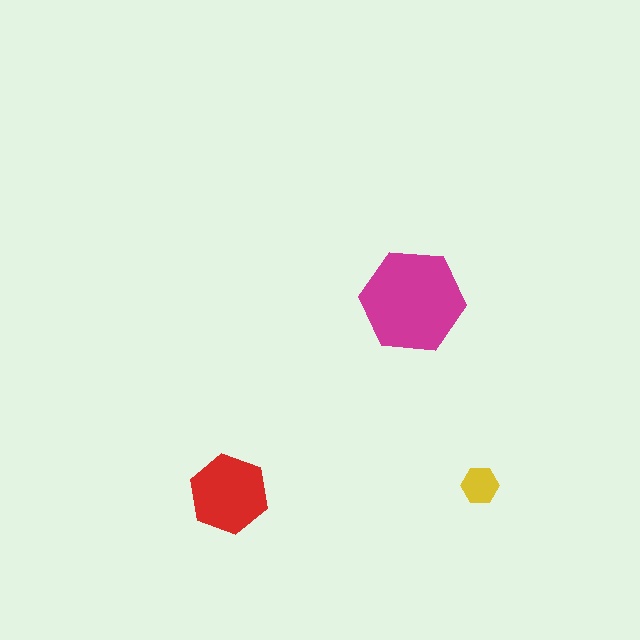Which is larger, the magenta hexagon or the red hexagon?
The magenta one.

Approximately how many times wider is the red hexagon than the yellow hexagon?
About 2 times wider.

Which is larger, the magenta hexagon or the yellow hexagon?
The magenta one.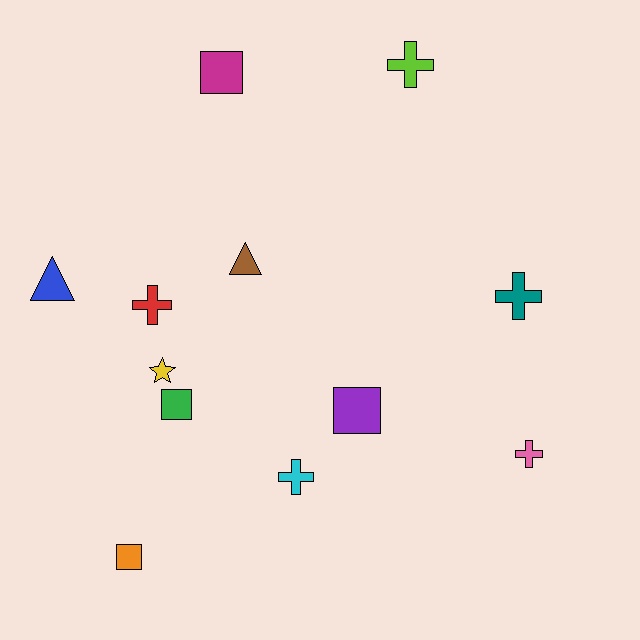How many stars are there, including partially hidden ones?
There is 1 star.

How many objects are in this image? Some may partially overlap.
There are 12 objects.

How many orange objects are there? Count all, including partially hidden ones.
There is 1 orange object.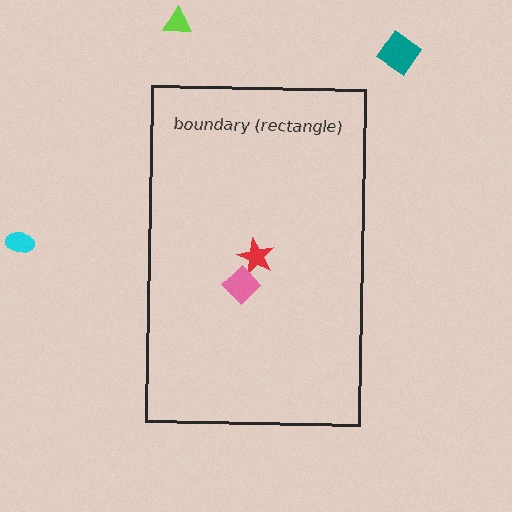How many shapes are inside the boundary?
2 inside, 3 outside.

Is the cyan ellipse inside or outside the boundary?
Outside.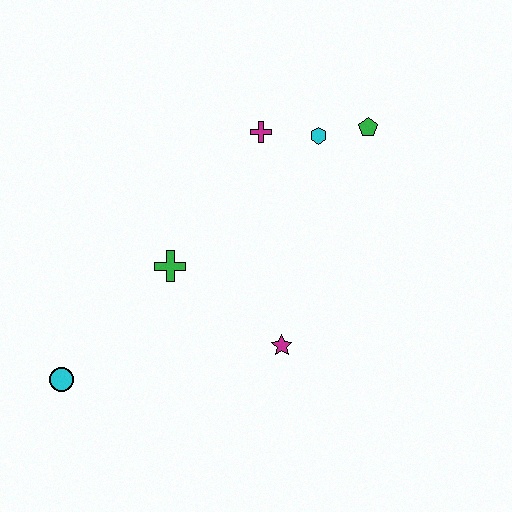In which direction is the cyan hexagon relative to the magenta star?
The cyan hexagon is above the magenta star.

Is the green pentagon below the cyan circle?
No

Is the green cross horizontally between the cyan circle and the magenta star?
Yes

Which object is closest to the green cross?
The magenta star is closest to the green cross.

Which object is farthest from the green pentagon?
The cyan circle is farthest from the green pentagon.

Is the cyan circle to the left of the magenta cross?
Yes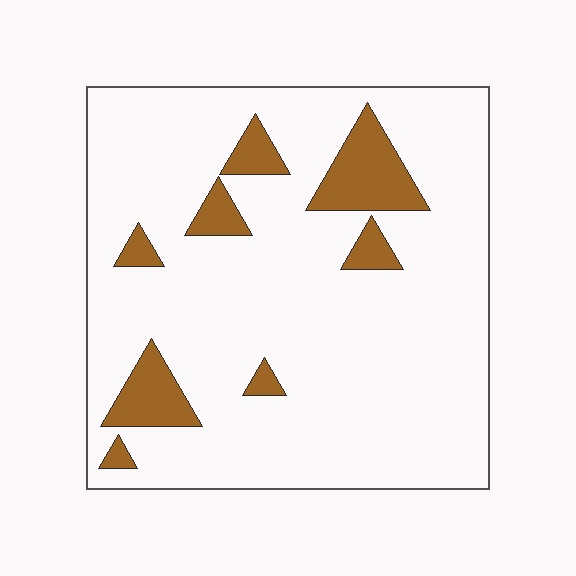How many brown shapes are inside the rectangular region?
8.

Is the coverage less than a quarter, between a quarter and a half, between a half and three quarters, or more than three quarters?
Less than a quarter.